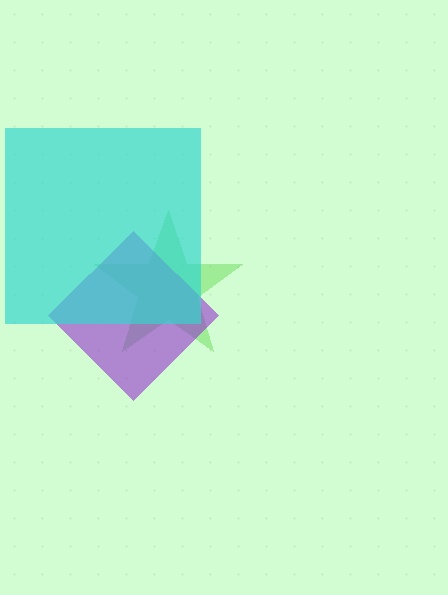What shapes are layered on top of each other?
The layered shapes are: a lime star, a purple diamond, a cyan square.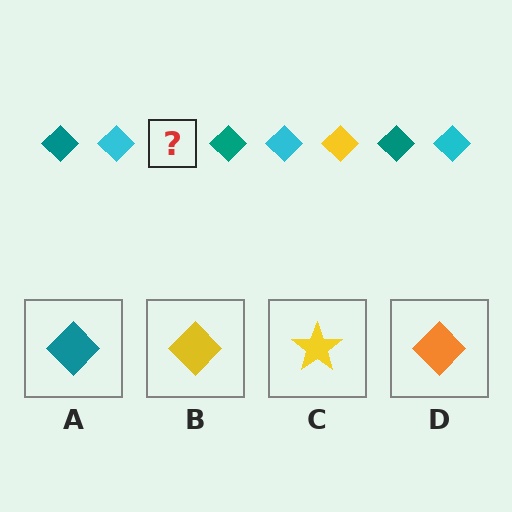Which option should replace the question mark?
Option B.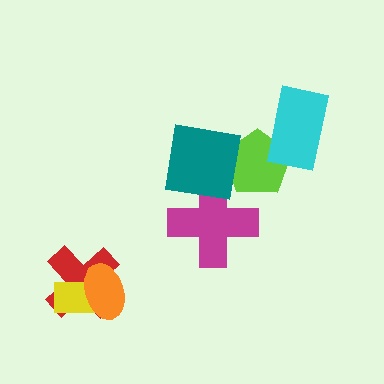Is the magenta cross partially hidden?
Yes, it is partially covered by another shape.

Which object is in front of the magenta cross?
The teal square is in front of the magenta cross.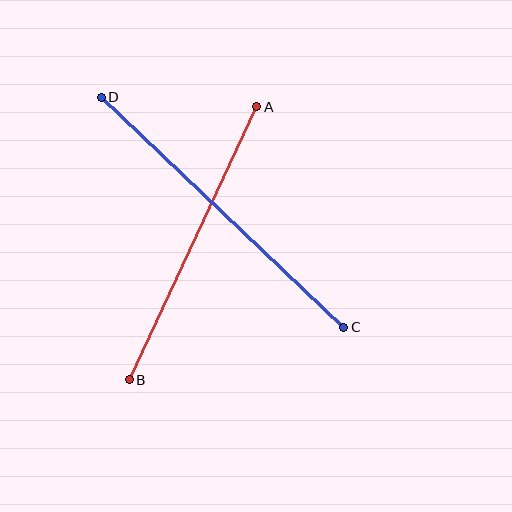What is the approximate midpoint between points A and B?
The midpoint is at approximately (193, 243) pixels.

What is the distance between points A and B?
The distance is approximately 301 pixels.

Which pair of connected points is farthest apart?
Points C and D are farthest apart.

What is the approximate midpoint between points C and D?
The midpoint is at approximately (222, 212) pixels.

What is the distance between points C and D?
The distance is approximately 334 pixels.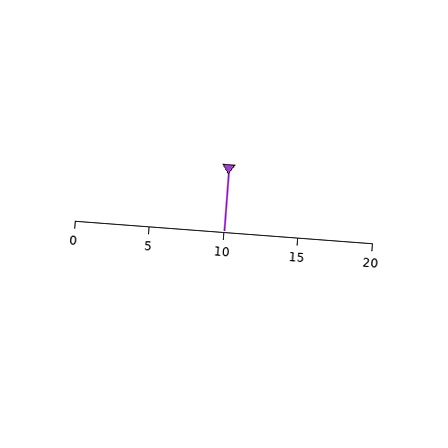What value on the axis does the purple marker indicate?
The marker indicates approximately 10.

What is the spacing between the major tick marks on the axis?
The major ticks are spaced 5 apart.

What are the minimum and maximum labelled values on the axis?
The axis runs from 0 to 20.